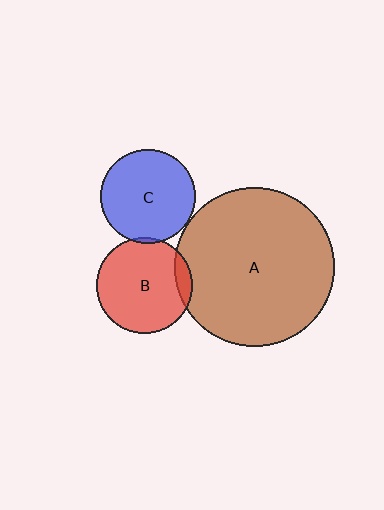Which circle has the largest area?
Circle A (brown).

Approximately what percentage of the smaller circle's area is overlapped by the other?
Approximately 10%.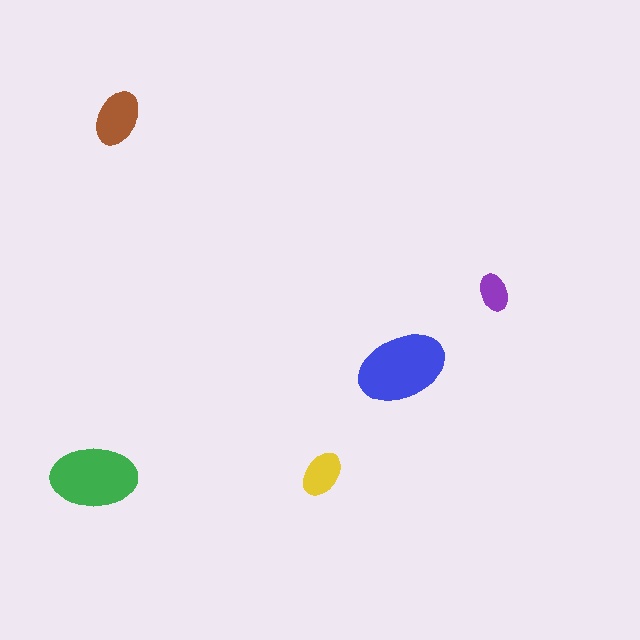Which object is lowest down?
The green ellipse is bottommost.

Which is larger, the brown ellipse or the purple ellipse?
The brown one.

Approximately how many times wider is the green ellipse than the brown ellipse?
About 1.5 times wider.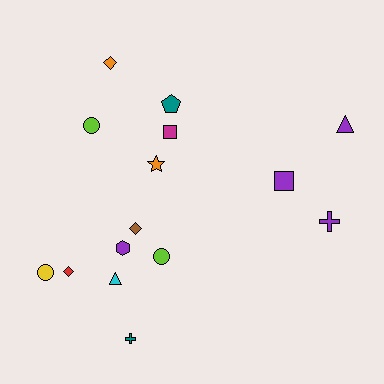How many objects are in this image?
There are 15 objects.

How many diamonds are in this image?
There are 3 diamonds.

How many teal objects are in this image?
There are 2 teal objects.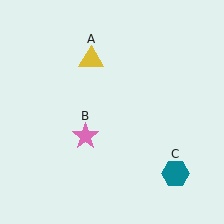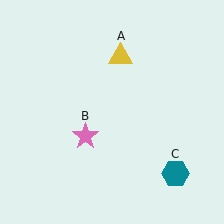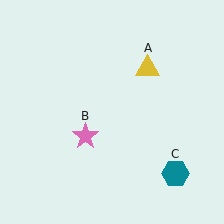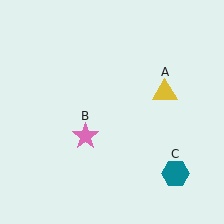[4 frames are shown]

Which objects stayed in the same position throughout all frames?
Pink star (object B) and teal hexagon (object C) remained stationary.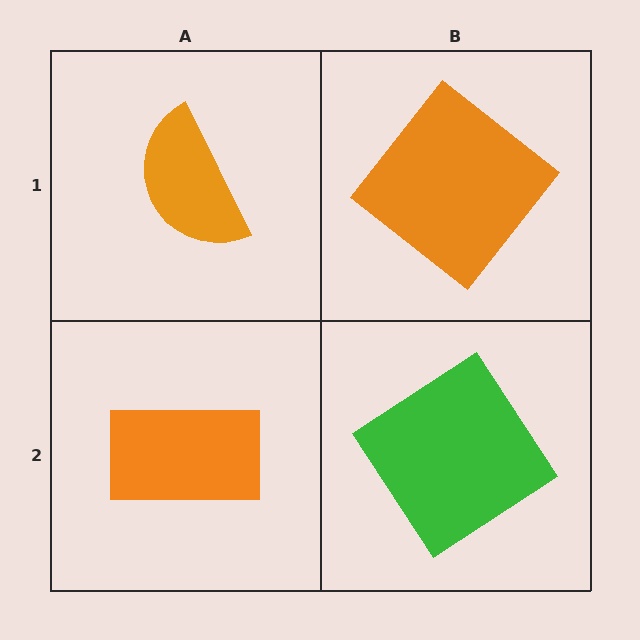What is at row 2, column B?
A green diamond.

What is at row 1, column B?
An orange diamond.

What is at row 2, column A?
An orange rectangle.